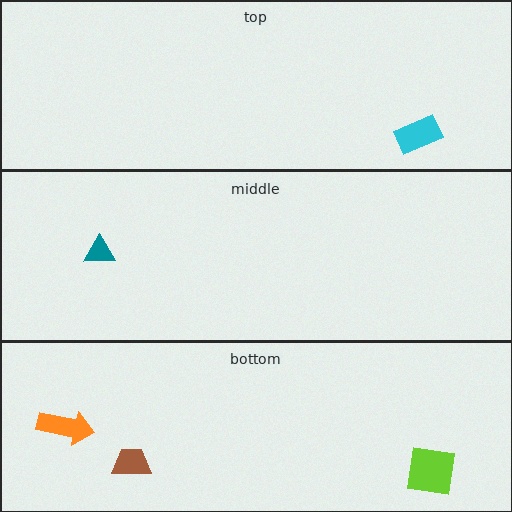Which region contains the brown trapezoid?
The bottom region.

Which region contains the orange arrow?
The bottom region.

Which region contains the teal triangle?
The middle region.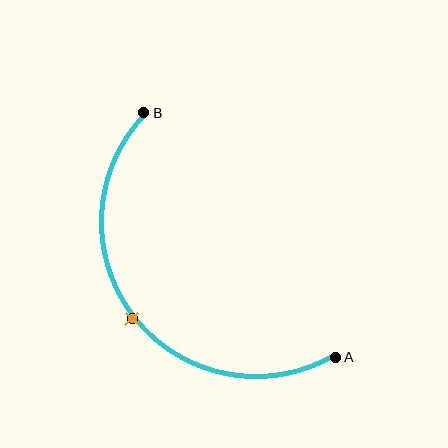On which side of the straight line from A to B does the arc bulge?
The arc bulges below and to the left of the straight line connecting A and B.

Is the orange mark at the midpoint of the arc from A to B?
Yes. The orange mark lies on the arc at equal arc-length from both A and B — it is the arc midpoint.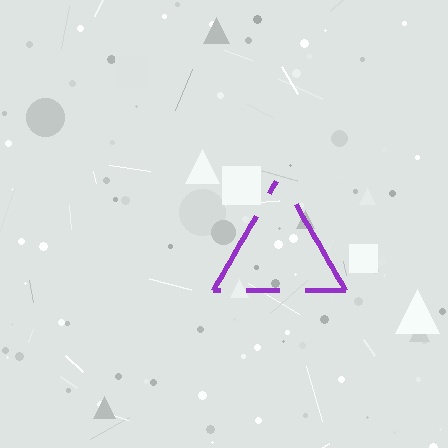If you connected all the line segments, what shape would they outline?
They would outline a triangle.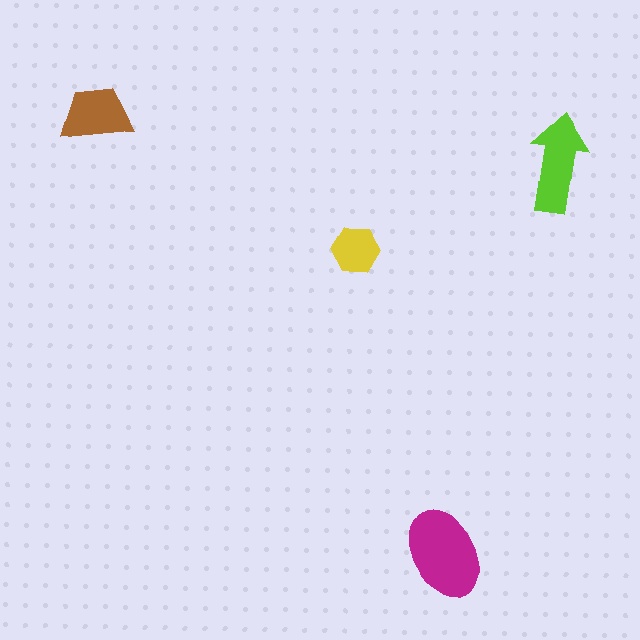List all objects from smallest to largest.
The yellow hexagon, the brown trapezoid, the lime arrow, the magenta ellipse.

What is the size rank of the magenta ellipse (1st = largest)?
1st.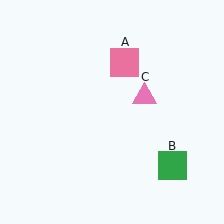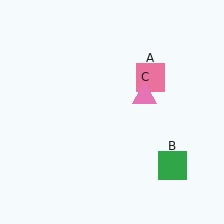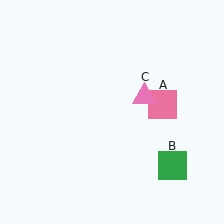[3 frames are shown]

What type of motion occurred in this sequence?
The pink square (object A) rotated clockwise around the center of the scene.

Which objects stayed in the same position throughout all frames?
Green square (object B) and pink triangle (object C) remained stationary.